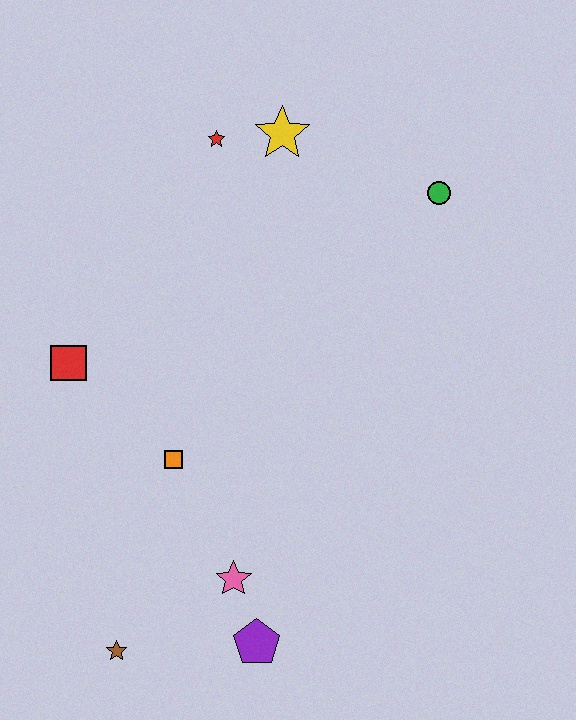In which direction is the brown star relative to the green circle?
The brown star is below the green circle.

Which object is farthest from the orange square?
The green circle is farthest from the orange square.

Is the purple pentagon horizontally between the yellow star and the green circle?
No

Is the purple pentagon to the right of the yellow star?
No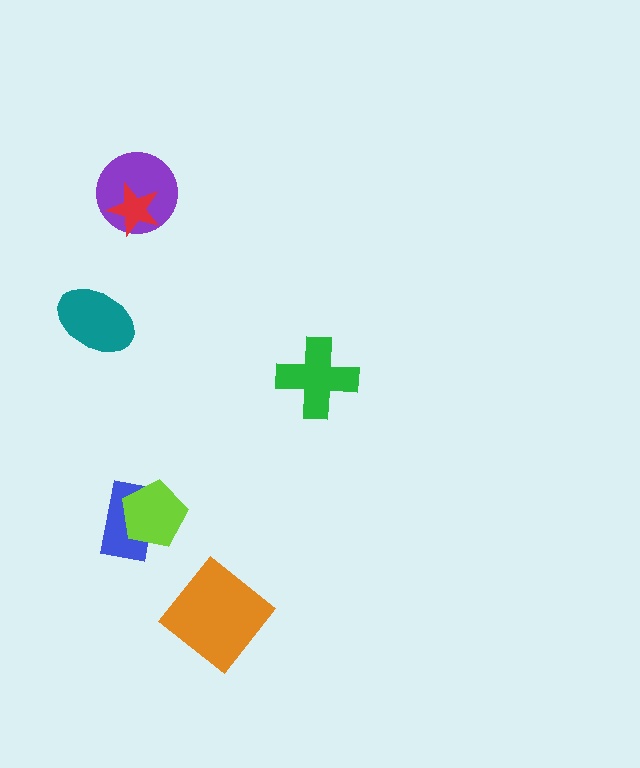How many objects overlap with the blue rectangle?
1 object overlaps with the blue rectangle.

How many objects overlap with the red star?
1 object overlaps with the red star.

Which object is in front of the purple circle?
The red star is in front of the purple circle.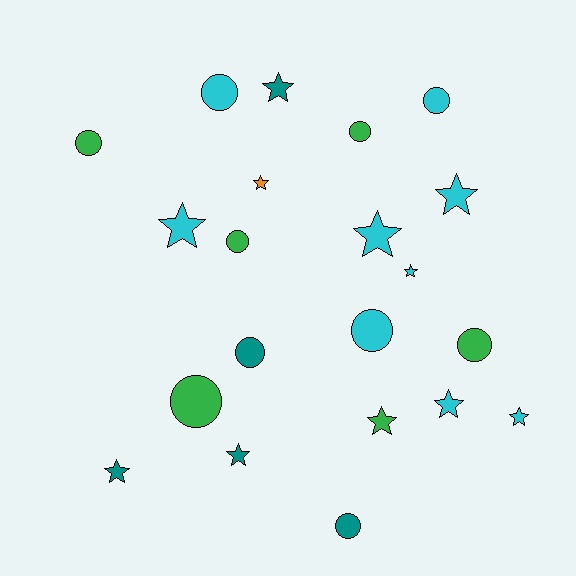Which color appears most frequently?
Cyan, with 9 objects.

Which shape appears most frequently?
Star, with 11 objects.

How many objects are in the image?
There are 21 objects.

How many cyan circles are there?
There are 3 cyan circles.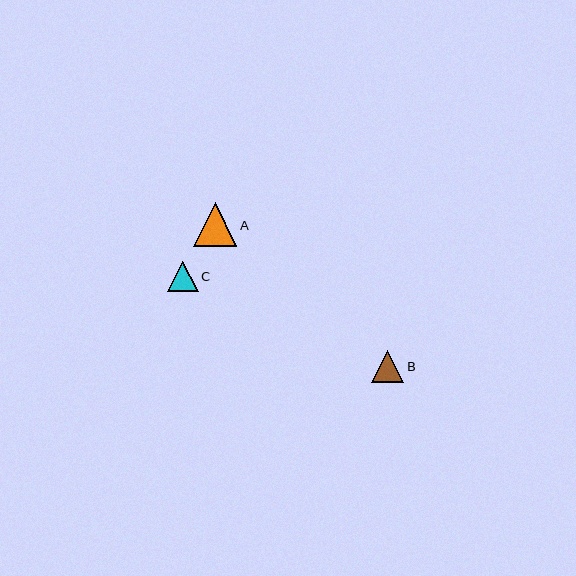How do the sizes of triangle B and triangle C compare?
Triangle B and triangle C are approximately the same size.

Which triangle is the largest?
Triangle A is the largest with a size of approximately 43 pixels.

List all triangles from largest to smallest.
From largest to smallest: A, B, C.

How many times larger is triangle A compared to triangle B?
Triangle A is approximately 1.4 times the size of triangle B.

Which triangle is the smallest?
Triangle C is the smallest with a size of approximately 30 pixels.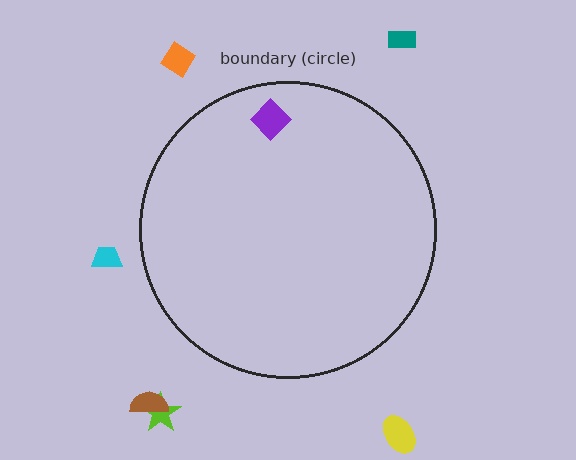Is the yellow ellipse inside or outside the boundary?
Outside.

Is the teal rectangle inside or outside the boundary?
Outside.